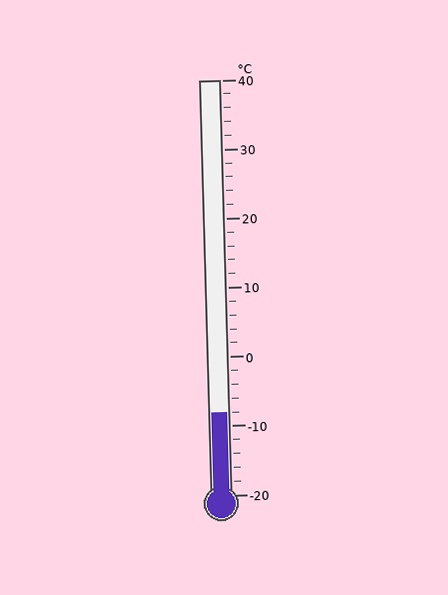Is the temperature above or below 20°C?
The temperature is below 20°C.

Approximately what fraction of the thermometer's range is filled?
The thermometer is filled to approximately 20% of its range.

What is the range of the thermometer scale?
The thermometer scale ranges from -20°C to 40°C.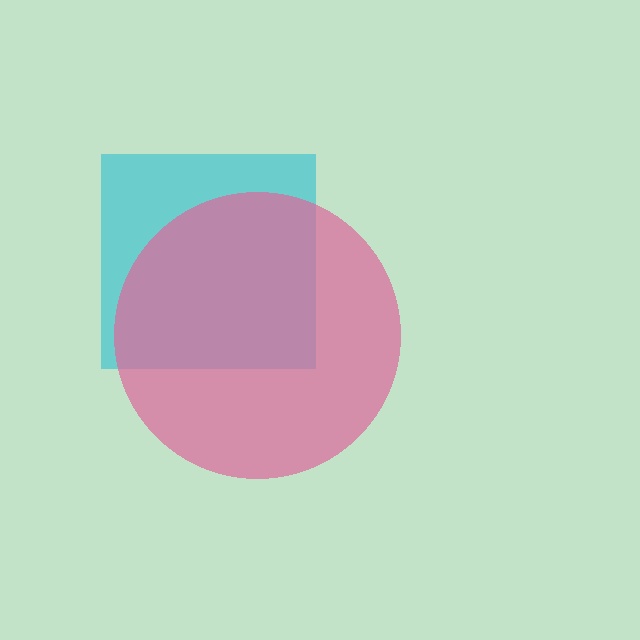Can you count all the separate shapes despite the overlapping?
Yes, there are 2 separate shapes.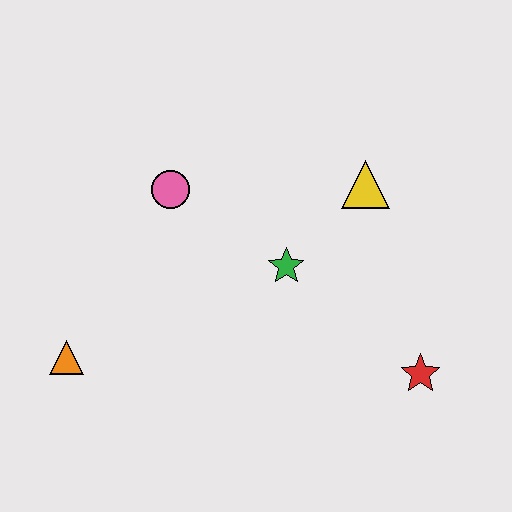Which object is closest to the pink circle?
The green star is closest to the pink circle.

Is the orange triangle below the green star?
Yes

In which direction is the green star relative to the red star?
The green star is to the left of the red star.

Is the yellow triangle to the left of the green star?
No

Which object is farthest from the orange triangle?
The red star is farthest from the orange triangle.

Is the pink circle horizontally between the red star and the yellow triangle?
No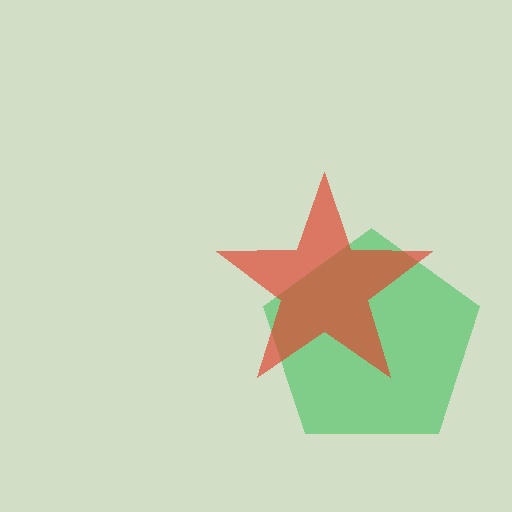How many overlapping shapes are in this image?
There are 2 overlapping shapes in the image.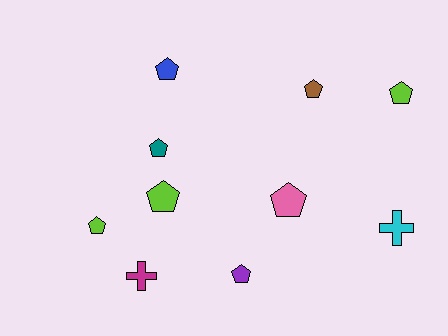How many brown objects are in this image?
There is 1 brown object.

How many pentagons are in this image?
There are 8 pentagons.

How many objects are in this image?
There are 10 objects.